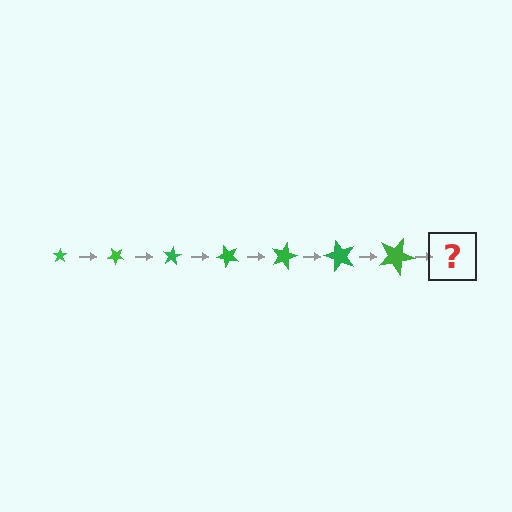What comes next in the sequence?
The next element should be a star, larger than the previous one and rotated 280 degrees from the start.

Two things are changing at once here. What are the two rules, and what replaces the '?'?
The two rules are that the star grows larger each step and it rotates 40 degrees each step. The '?' should be a star, larger than the previous one and rotated 280 degrees from the start.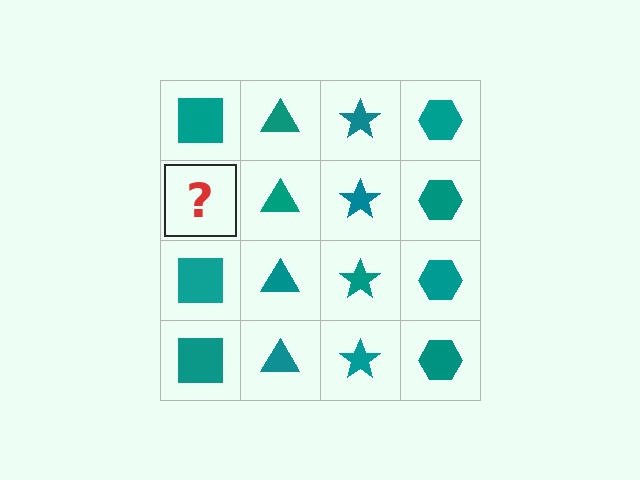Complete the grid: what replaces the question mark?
The question mark should be replaced with a teal square.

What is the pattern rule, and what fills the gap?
The rule is that each column has a consistent shape. The gap should be filled with a teal square.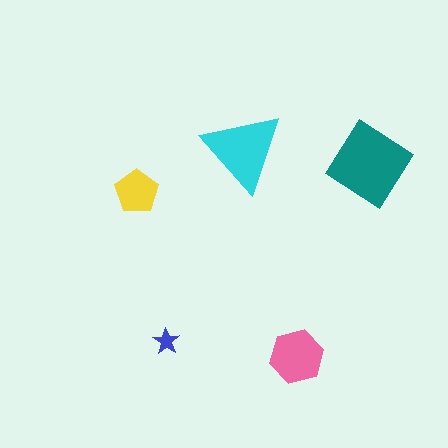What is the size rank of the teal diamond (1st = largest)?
1st.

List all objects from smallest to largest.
The blue star, the yellow pentagon, the pink hexagon, the cyan triangle, the teal diamond.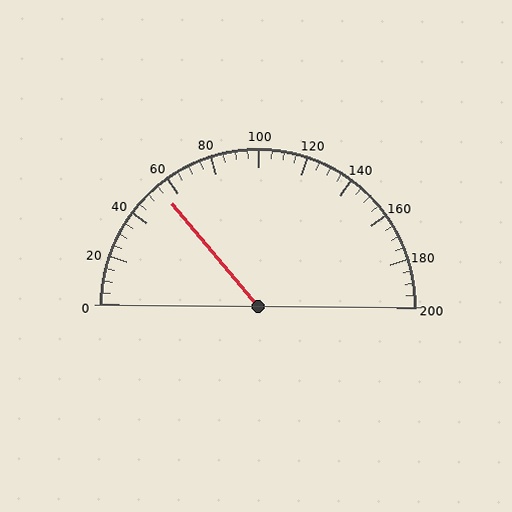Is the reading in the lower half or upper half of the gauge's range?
The reading is in the lower half of the range (0 to 200).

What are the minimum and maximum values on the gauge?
The gauge ranges from 0 to 200.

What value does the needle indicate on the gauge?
The needle indicates approximately 55.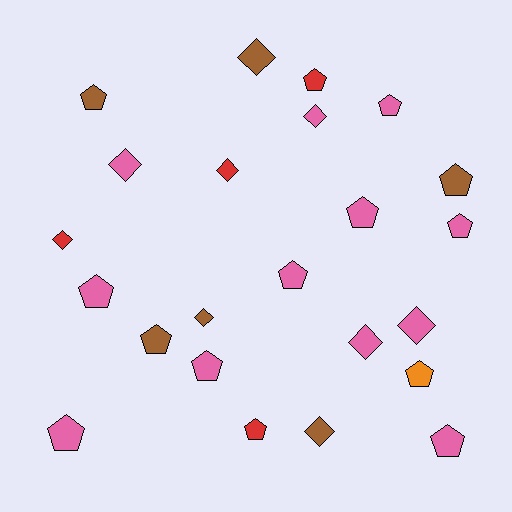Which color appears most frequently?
Pink, with 12 objects.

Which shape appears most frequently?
Pentagon, with 14 objects.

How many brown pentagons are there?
There are 3 brown pentagons.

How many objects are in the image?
There are 23 objects.